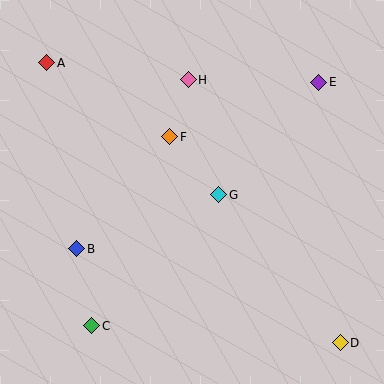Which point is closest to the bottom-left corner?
Point C is closest to the bottom-left corner.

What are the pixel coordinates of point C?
Point C is at (92, 326).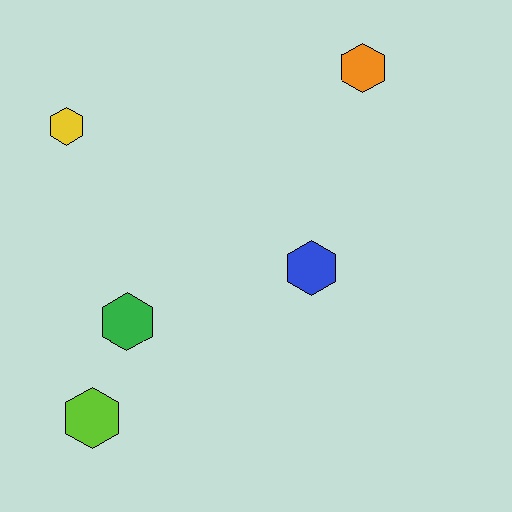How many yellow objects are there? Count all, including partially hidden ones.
There is 1 yellow object.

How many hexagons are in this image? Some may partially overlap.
There are 5 hexagons.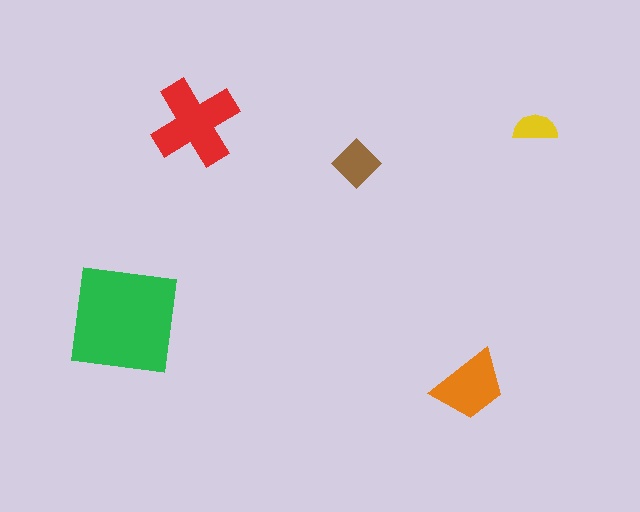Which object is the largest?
The green square.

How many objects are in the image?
There are 5 objects in the image.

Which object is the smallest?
The yellow semicircle.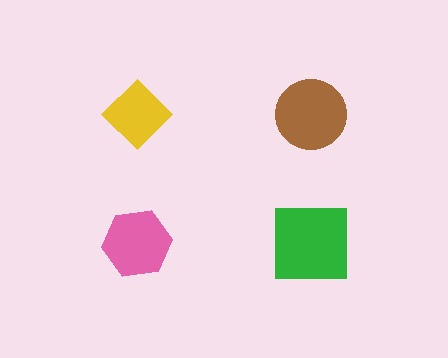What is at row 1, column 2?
A brown circle.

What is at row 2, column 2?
A green square.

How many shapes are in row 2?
2 shapes.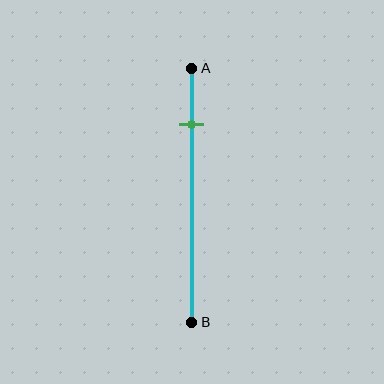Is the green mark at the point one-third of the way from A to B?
No, the mark is at about 20% from A, not at the 33% one-third point.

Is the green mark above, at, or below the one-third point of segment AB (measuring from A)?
The green mark is above the one-third point of segment AB.